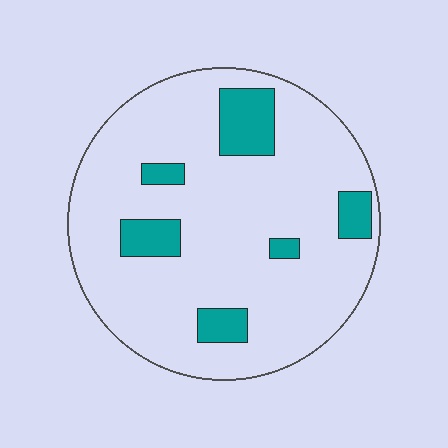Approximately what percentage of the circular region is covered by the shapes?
Approximately 15%.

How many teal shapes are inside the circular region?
6.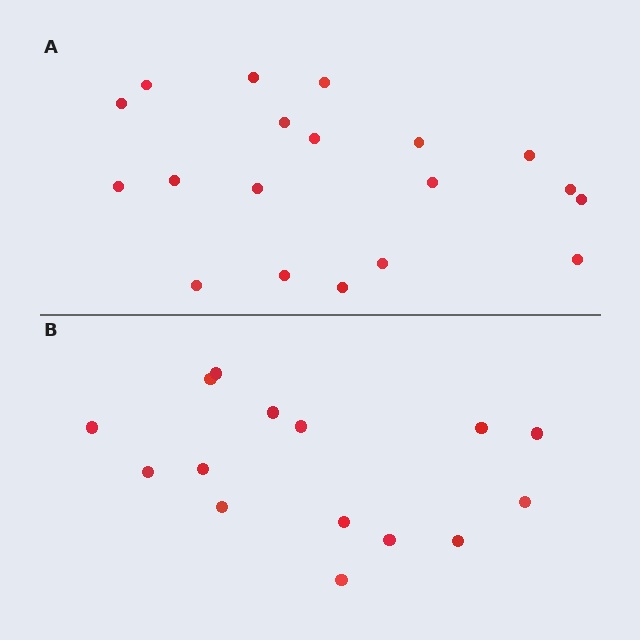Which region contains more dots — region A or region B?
Region A (the top region) has more dots.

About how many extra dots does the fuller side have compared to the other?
Region A has about 4 more dots than region B.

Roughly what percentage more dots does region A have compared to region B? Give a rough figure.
About 25% more.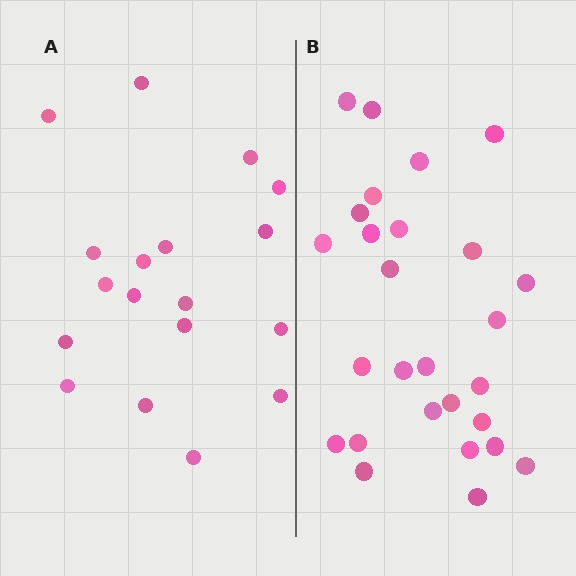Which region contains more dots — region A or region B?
Region B (the right region) has more dots.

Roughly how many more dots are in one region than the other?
Region B has roughly 8 or so more dots than region A.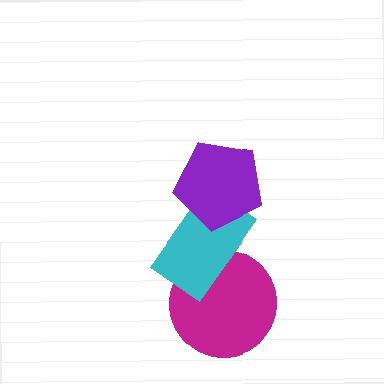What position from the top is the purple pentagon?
The purple pentagon is 1st from the top.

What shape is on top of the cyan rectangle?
The purple pentagon is on top of the cyan rectangle.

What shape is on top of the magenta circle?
The cyan rectangle is on top of the magenta circle.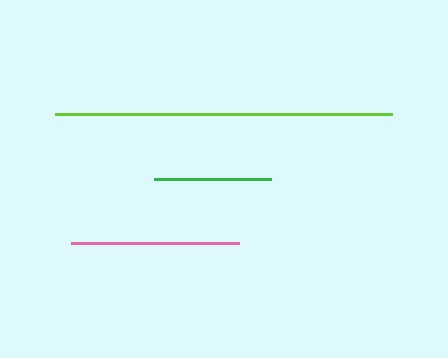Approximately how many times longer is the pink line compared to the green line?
The pink line is approximately 1.4 times the length of the green line.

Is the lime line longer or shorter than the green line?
The lime line is longer than the green line.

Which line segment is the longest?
The lime line is the longest at approximately 337 pixels.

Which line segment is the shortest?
The green line is the shortest at approximately 117 pixels.